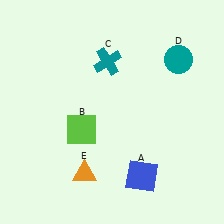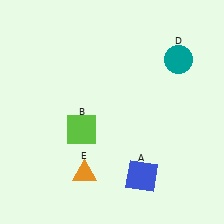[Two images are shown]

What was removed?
The teal cross (C) was removed in Image 2.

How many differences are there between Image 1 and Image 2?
There is 1 difference between the two images.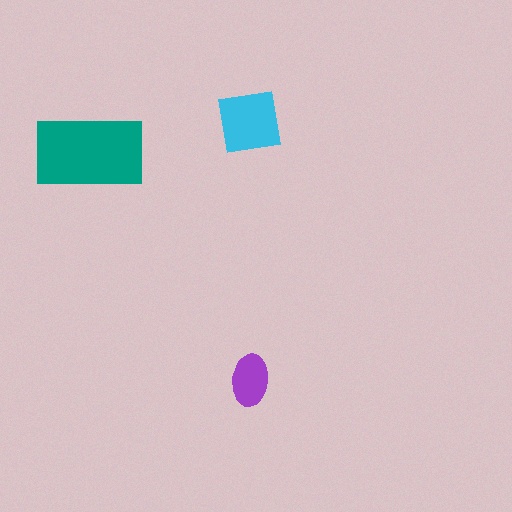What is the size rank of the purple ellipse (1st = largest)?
3rd.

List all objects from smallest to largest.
The purple ellipse, the cyan square, the teal rectangle.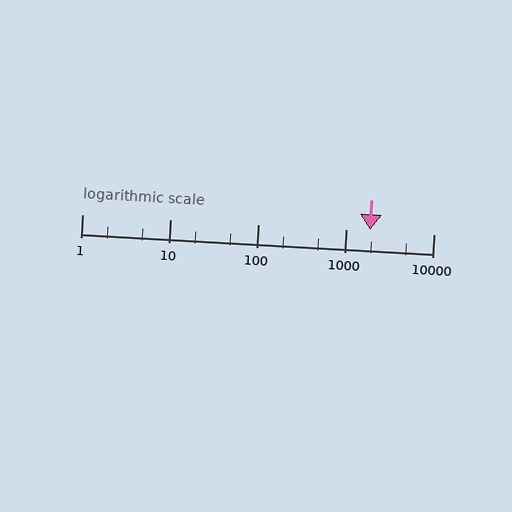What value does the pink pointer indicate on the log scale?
The pointer indicates approximately 1900.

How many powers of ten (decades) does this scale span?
The scale spans 4 decades, from 1 to 10000.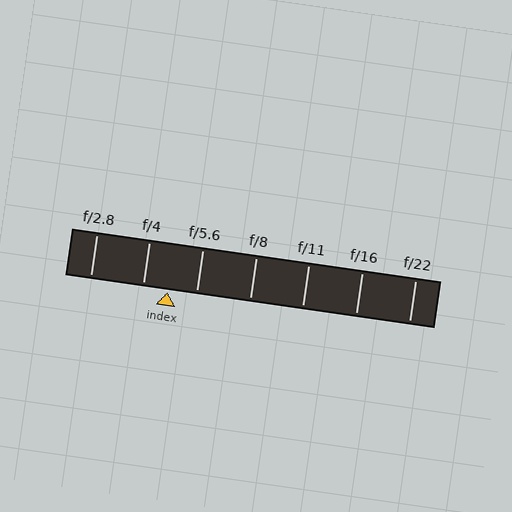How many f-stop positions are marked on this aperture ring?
There are 7 f-stop positions marked.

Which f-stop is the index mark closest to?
The index mark is closest to f/4.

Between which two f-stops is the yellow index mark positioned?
The index mark is between f/4 and f/5.6.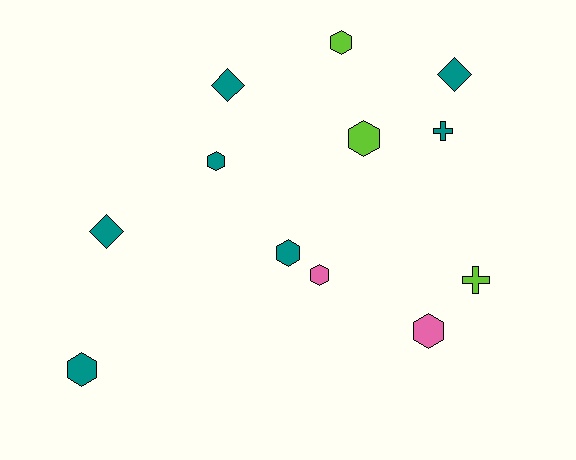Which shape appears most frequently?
Hexagon, with 7 objects.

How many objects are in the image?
There are 12 objects.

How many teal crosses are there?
There is 1 teal cross.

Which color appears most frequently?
Teal, with 7 objects.